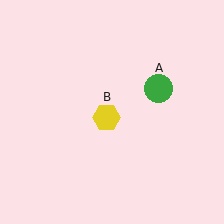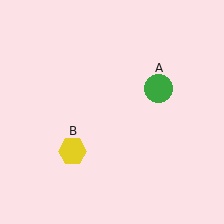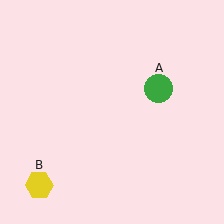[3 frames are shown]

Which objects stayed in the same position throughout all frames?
Green circle (object A) remained stationary.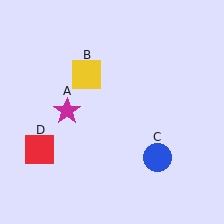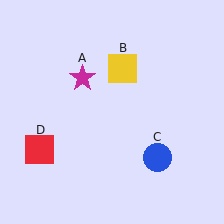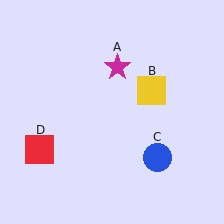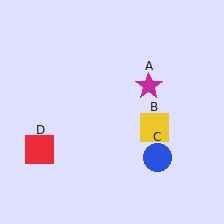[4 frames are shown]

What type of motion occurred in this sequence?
The magenta star (object A), yellow square (object B) rotated clockwise around the center of the scene.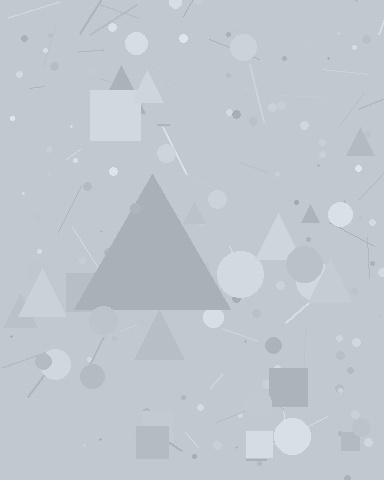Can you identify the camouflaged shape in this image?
The camouflaged shape is a triangle.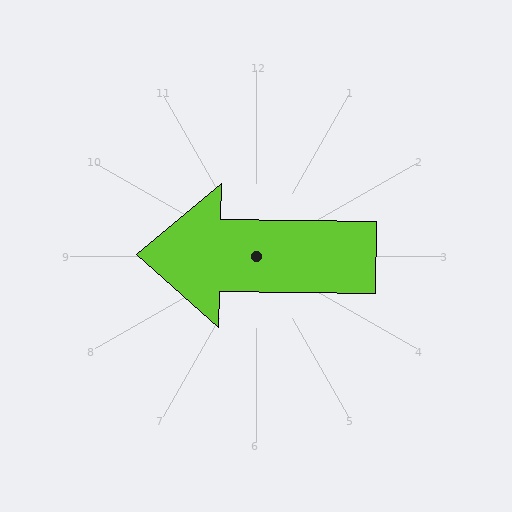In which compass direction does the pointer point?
West.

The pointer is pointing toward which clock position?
Roughly 9 o'clock.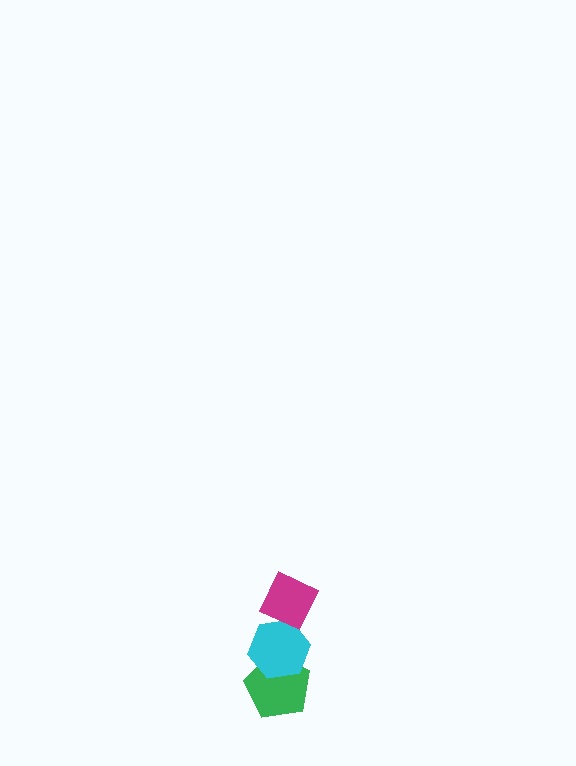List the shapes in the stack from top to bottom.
From top to bottom: the magenta diamond, the cyan hexagon, the green pentagon.